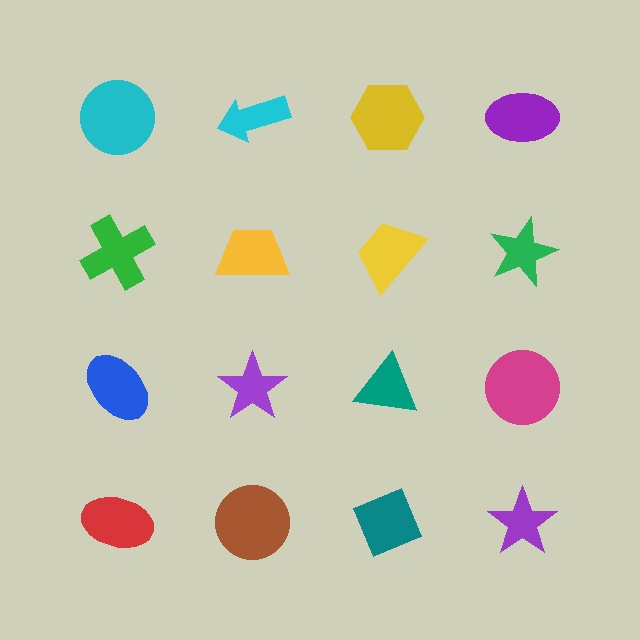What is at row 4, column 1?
A red ellipse.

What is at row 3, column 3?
A teal triangle.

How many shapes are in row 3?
4 shapes.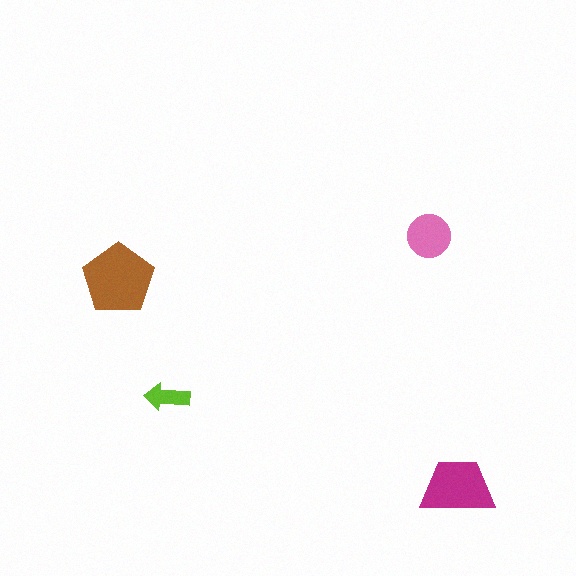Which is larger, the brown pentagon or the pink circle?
The brown pentagon.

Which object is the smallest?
The lime arrow.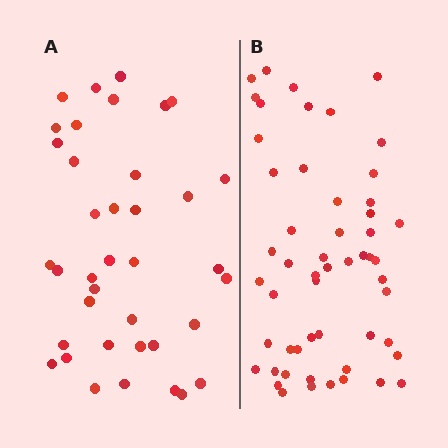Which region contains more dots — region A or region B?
Region B (the right region) has more dots.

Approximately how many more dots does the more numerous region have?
Region B has approximately 15 more dots than region A.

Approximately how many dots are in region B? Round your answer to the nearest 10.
About 50 dots. (The exact count is 54, which rounds to 50.)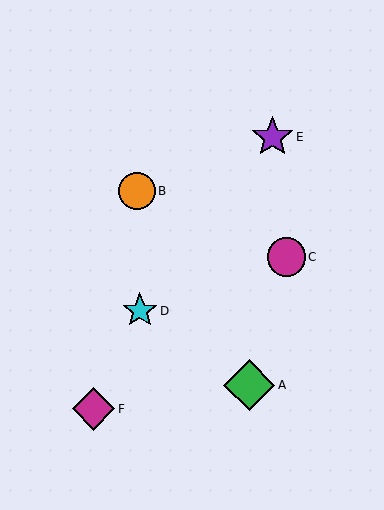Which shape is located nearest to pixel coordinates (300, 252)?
The magenta circle (labeled C) at (286, 257) is nearest to that location.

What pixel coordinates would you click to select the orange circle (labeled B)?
Click at (137, 191) to select the orange circle B.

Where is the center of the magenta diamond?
The center of the magenta diamond is at (94, 409).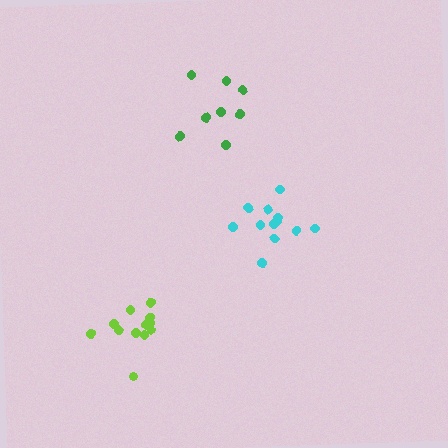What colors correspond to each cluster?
The clusters are colored: cyan, lime, green.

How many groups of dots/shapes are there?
There are 3 groups.